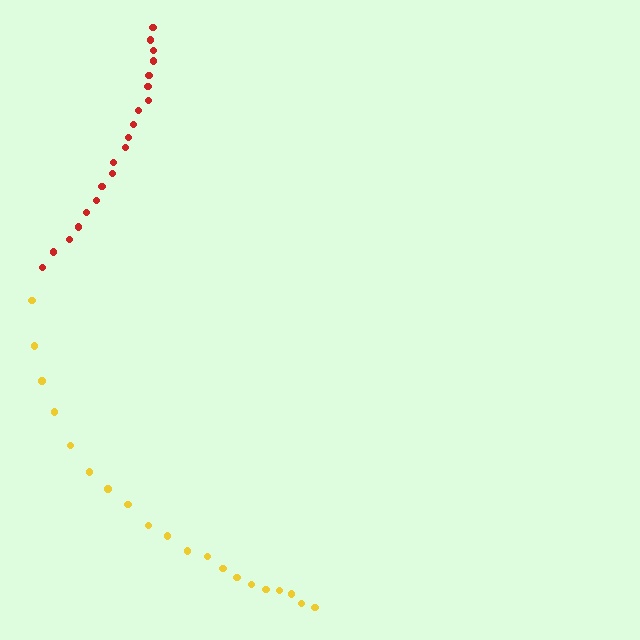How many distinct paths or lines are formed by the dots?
There are 2 distinct paths.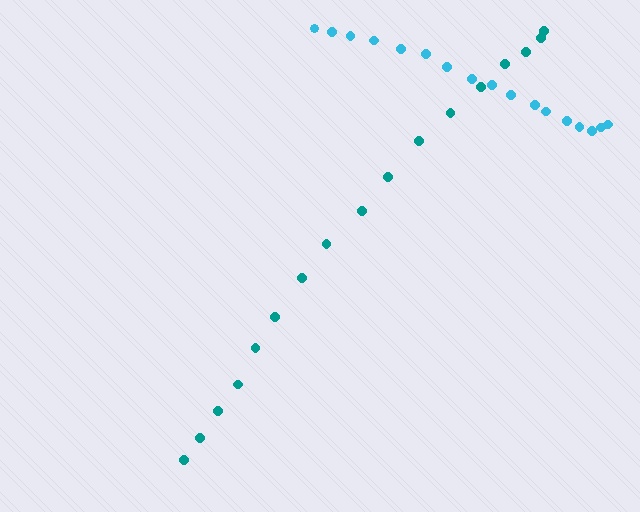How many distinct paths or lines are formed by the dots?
There are 2 distinct paths.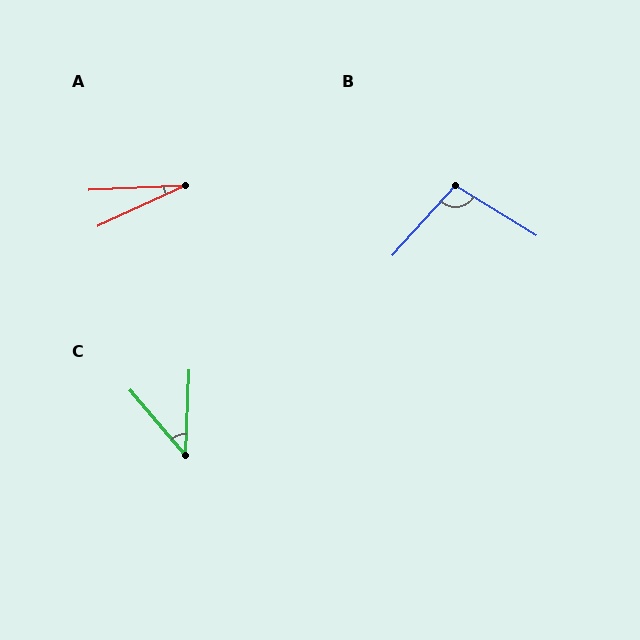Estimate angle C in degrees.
Approximately 42 degrees.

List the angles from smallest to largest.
A (22°), C (42°), B (101°).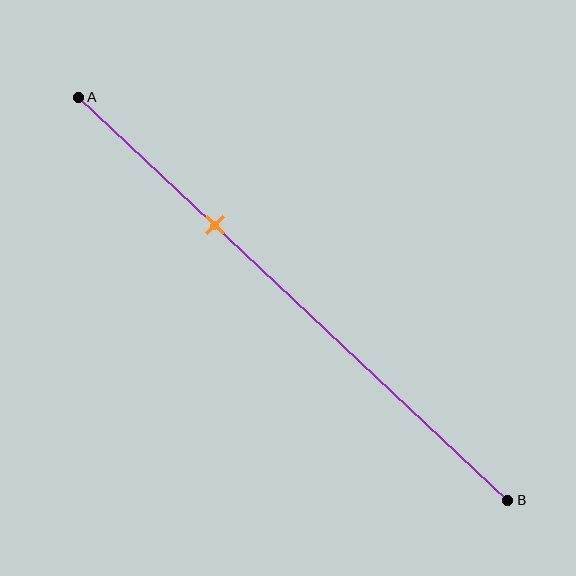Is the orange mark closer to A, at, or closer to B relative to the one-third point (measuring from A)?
The orange mark is approximately at the one-third point of segment AB.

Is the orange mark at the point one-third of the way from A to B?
Yes, the mark is approximately at the one-third point.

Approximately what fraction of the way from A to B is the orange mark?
The orange mark is approximately 30% of the way from A to B.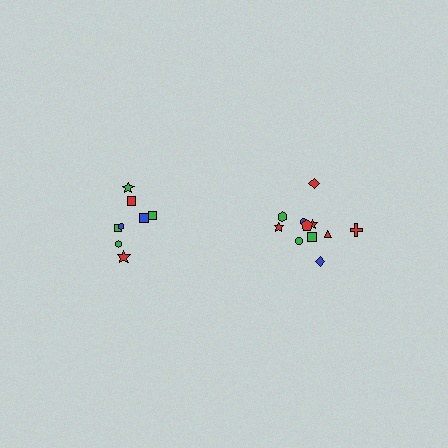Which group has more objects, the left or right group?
The right group.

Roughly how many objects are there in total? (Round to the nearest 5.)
Roughly 20 objects in total.